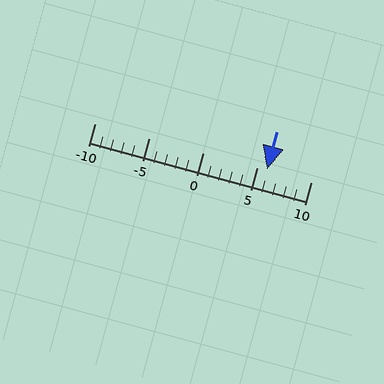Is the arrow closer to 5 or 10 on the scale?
The arrow is closer to 5.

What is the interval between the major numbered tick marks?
The major tick marks are spaced 5 units apart.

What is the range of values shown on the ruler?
The ruler shows values from -10 to 10.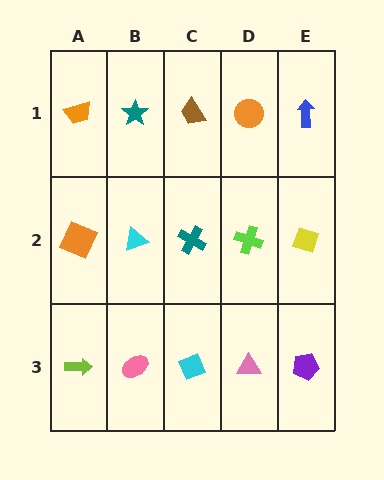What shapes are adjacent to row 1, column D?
A lime cross (row 2, column D), a brown trapezoid (row 1, column C), a blue arrow (row 1, column E).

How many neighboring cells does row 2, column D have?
4.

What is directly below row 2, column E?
A purple pentagon.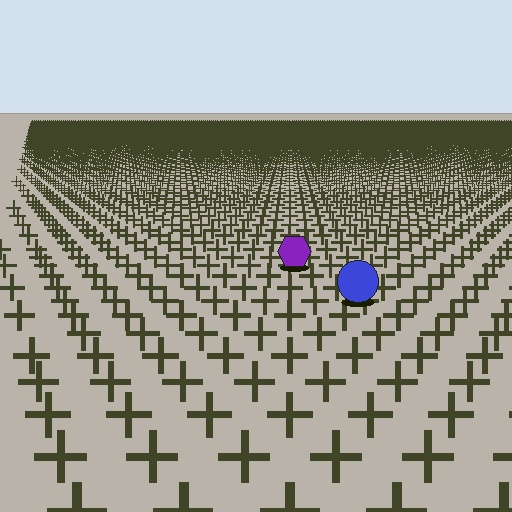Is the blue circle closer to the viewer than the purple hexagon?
Yes. The blue circle is closer — you can tell from the texture gradient: the ground texture is coarser near it.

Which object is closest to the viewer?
The blue circle is closest. The texture marks near it are larger and more spread out.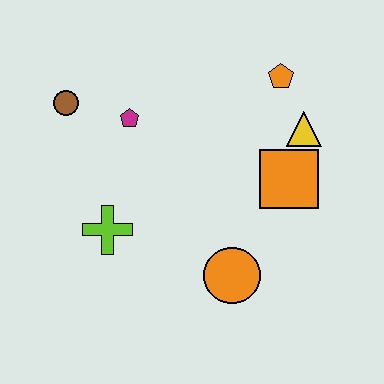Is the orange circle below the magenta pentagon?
Yes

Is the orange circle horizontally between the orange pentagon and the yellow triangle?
No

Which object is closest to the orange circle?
The orange square is closest to the orange circle.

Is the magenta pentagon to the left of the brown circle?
No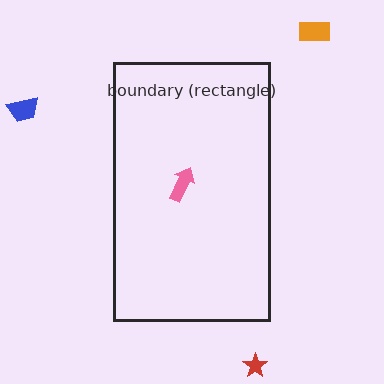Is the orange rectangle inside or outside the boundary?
Outside.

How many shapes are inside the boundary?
1 inside, 3 outside.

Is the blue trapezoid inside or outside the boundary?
Outside.